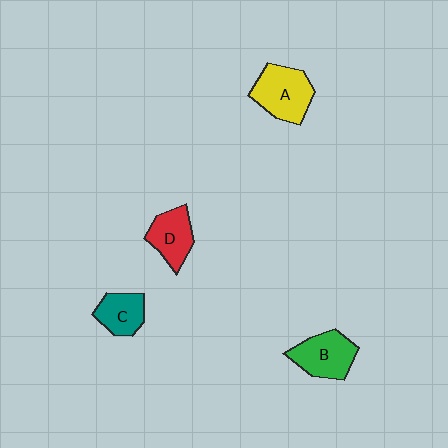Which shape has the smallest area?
Shape C (teal).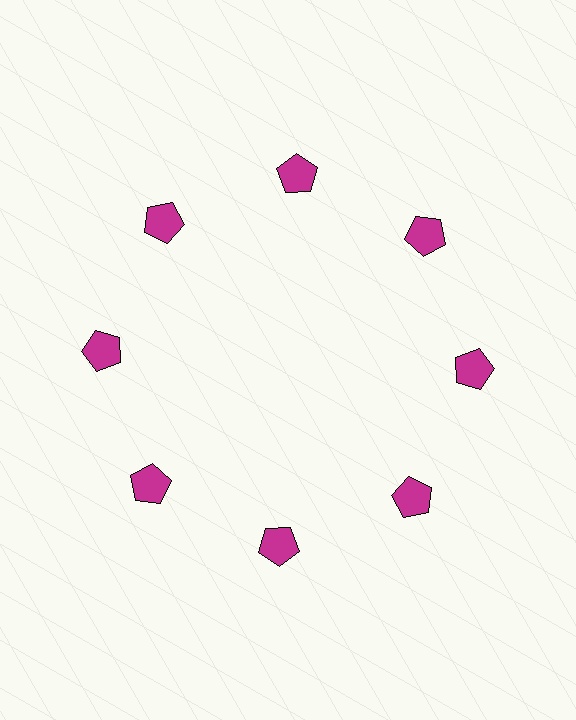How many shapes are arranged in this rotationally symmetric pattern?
There are 8 shapes, arranged in 8 groups of 1.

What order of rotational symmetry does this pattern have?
This pattern has 8-fold rotational symmetry.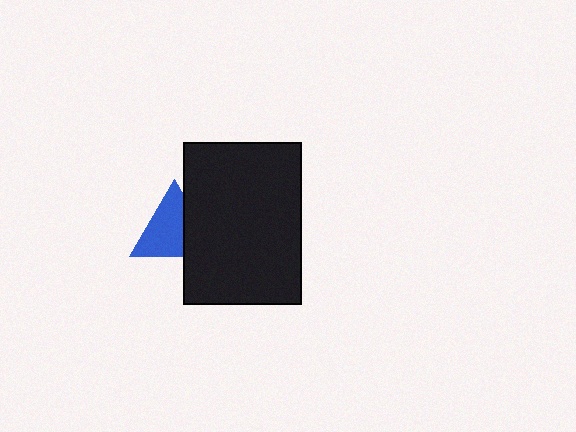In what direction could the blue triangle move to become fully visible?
The blue triangle could move left. That would shift it out from behind the black rectangle entirely.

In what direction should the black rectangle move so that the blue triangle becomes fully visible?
The black rectangle should move right. That is the shortest direction to clear the overlap and leave the blue triangle fully visible.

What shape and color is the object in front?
The object in front is a black rectangle.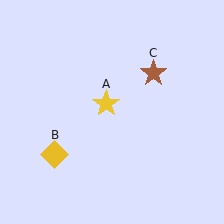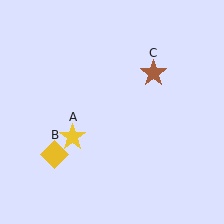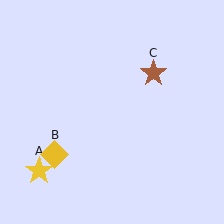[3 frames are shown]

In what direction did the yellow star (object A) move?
The yellow star (object A) moved down and to the left.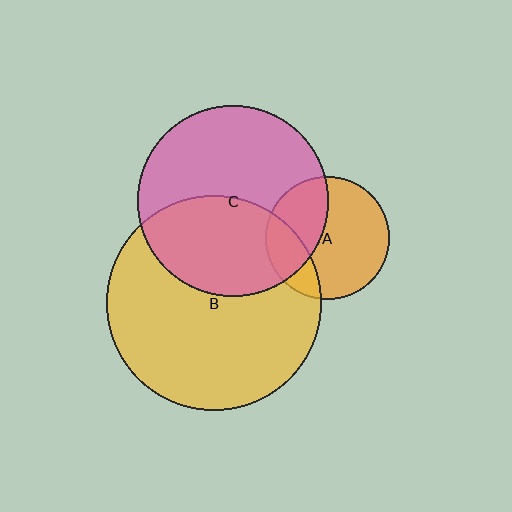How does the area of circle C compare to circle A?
Approximately 2.4 times.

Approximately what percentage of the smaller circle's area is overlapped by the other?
Approximately 45%.